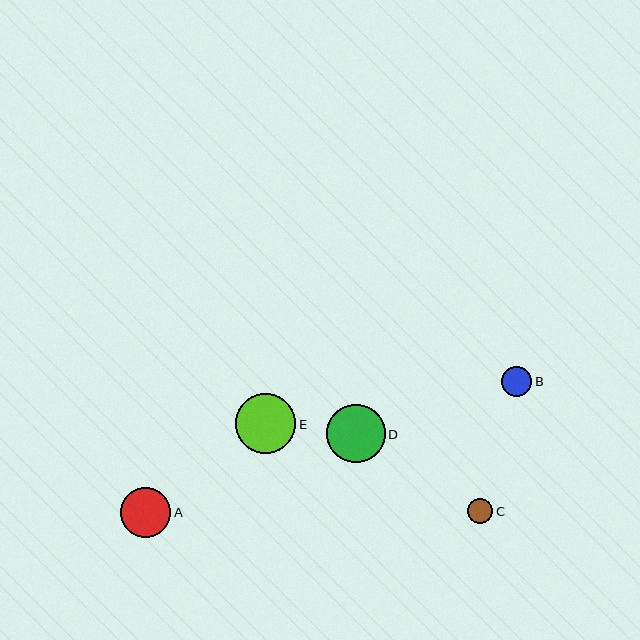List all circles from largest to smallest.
From largest to smallest: E, D, A, B, C.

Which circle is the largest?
Circle E is the largest with a size of approximately 60 pixels.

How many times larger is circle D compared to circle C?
Circle D is approximately 2.3 times the size of circle C.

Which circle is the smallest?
Circle C is the smallest with a size of approximately 25 pixels.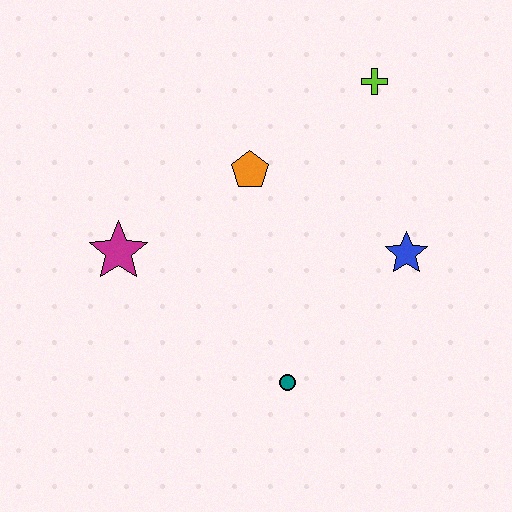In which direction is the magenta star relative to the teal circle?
The magenta star is to the left of the teal circle.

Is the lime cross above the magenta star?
Yes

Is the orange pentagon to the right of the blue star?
No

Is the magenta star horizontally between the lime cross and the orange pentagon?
No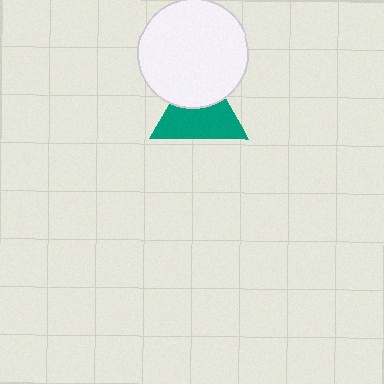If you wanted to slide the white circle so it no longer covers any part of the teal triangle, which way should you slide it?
Slide it up — that is the most direct way to separate the two shapes.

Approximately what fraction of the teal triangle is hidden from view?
Roughly 38% of the teal triangle is hidden behind the white circle.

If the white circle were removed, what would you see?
You would see the complete teal triangle.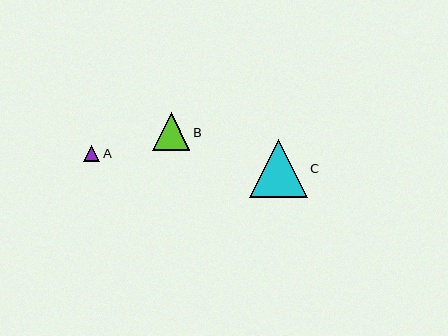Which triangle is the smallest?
Triangle A is the smallest with a size of approximately 17 pixels.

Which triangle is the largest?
Triangle C is the largest with a size of approximately 58 pixels.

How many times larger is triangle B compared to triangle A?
Triangle B is approximately 2.3 times the size of triangle A.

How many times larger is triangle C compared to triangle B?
Triangle C is approximately 1.5 times the size of triangle B.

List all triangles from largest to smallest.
From largest to smallest: C, B, A.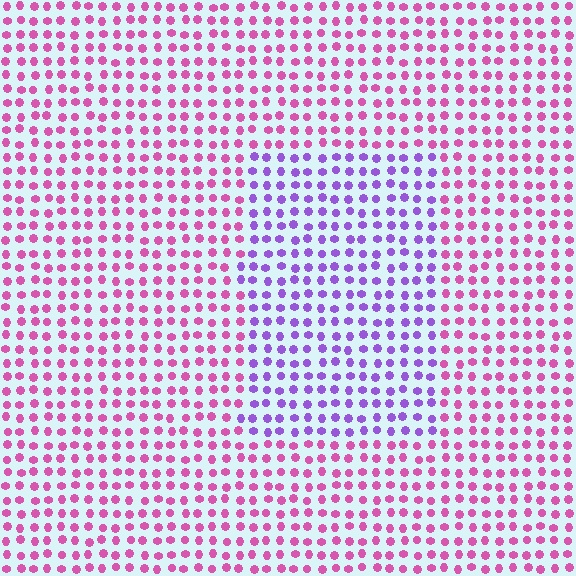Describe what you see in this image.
The image is filled with small pink elements in a uniform arrangement. A rectangle-shaped region is visible where the elements are tinted to a slightly different hue, forming a subtle color boundary.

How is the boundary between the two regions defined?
The boundary is defined purely by a slight shift in hue (about 49 degrees). Spacing, size, and orientation are identical on both sides.